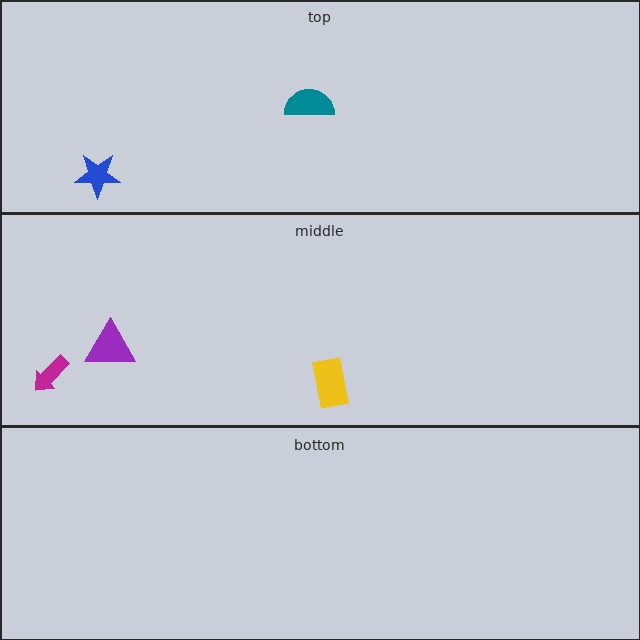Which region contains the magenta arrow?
The middle region.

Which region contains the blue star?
The top region.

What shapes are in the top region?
The blue star, the teal semicircle.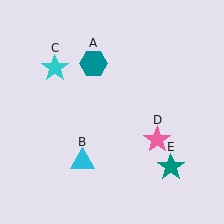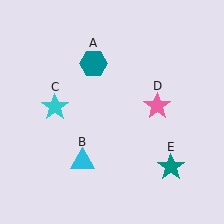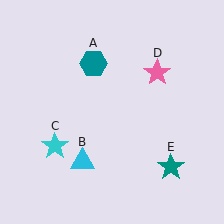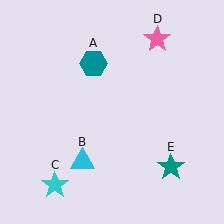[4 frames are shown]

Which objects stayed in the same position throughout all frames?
Teal hexagon (object A) and cyan triangle (object B) and teal star (object E) remained stationary.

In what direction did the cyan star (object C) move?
The cyan star (object C) moved down.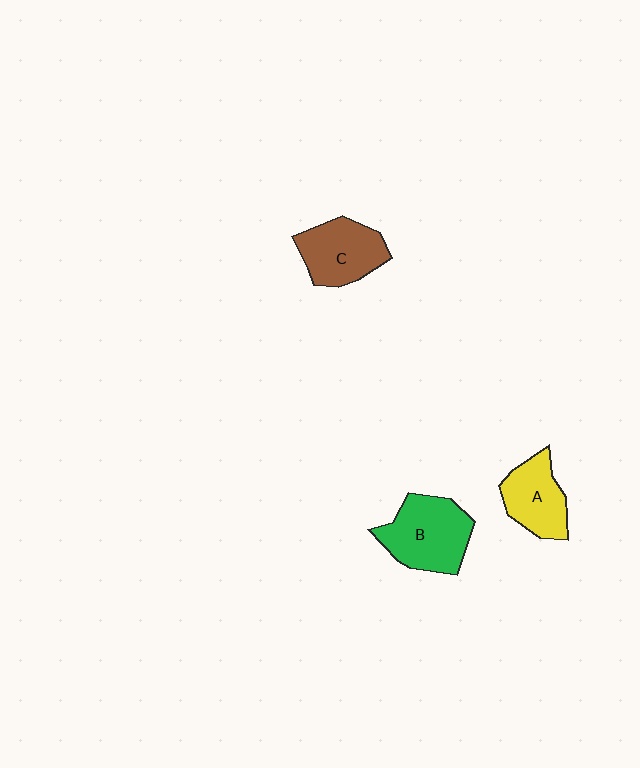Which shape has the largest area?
Shape B (green).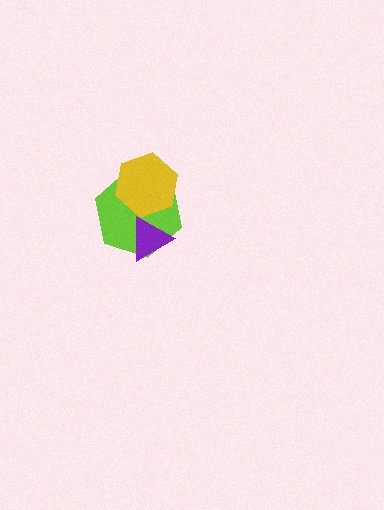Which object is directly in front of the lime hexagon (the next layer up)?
The yellow hexagon is directly in front of the lime hexagon.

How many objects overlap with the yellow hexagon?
1 object overlaps with the yellow hexagon.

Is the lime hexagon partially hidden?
Yes, it is partially covered by another shape.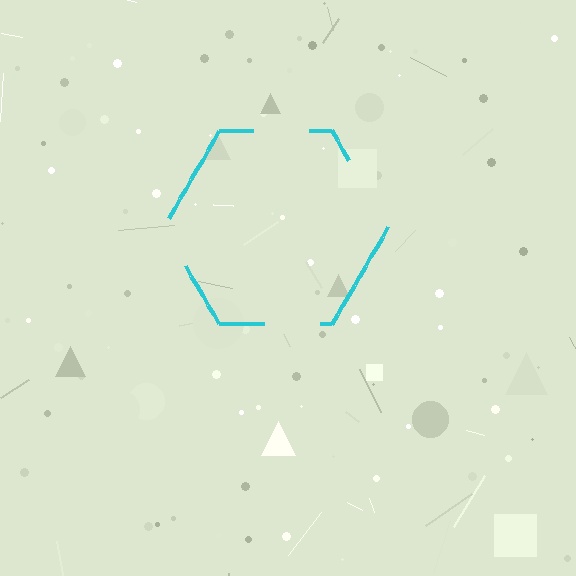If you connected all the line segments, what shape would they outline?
They would outline a hexagon.